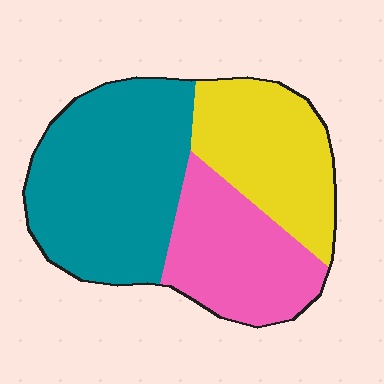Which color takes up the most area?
Teal, at roughly 45%.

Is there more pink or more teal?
Teal.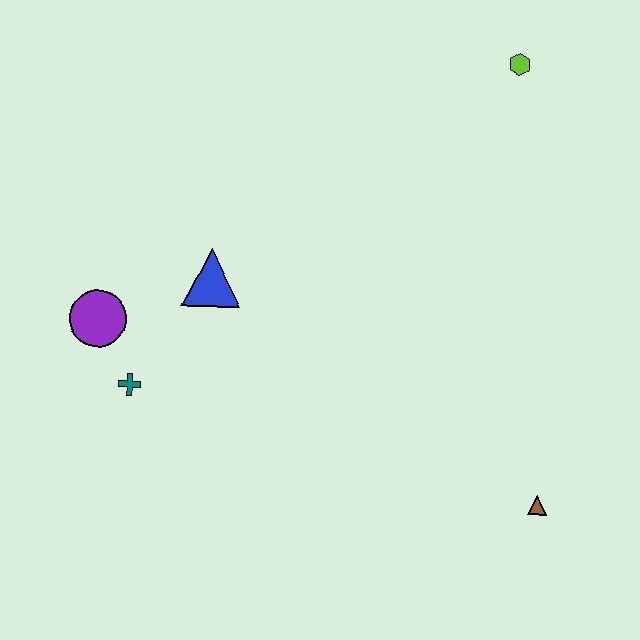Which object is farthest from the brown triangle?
The purple circle is farthest from the brown triangle.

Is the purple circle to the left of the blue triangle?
Yes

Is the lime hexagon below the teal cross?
No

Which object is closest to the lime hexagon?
The blue triangle is closest to the lime hexagon.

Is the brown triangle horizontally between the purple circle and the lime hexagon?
No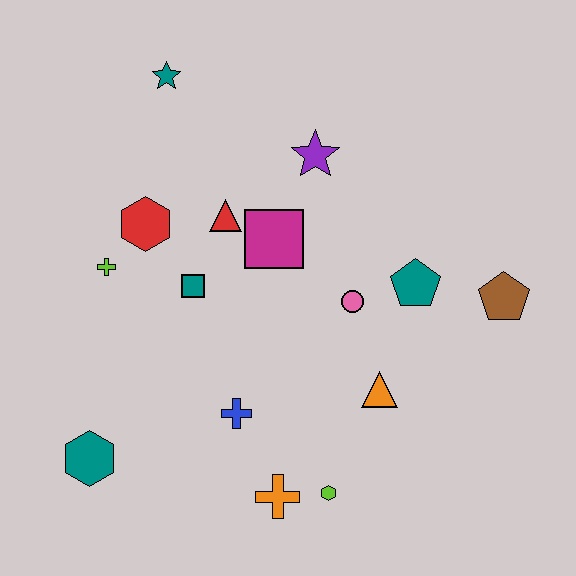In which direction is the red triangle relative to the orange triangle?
The red triangle is above the orange triangle.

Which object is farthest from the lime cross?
The brown pentagon is farthest from the lime cross.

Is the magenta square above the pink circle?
Yes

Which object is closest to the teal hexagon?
The blue cross is closest to the teal hexagon.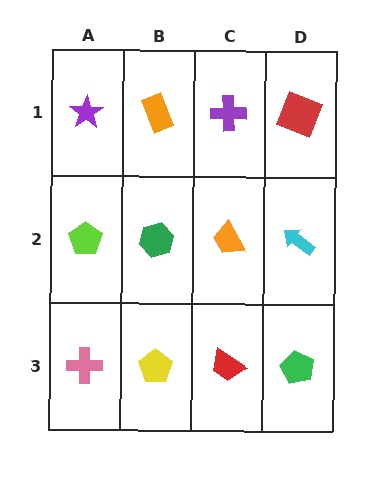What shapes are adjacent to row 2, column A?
A purple star (row 1, column A), a pink cross (row 3, column A), a green hexagon (row 2, column B).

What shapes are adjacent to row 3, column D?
A cyan arrow (row 2, column D), a red trapezoid (row 3, column C).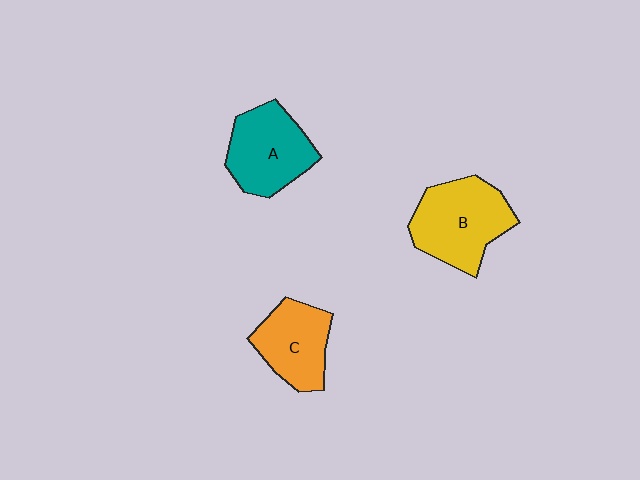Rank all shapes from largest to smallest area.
From largest to smallest: B (yellow), A (teal), C (orange).